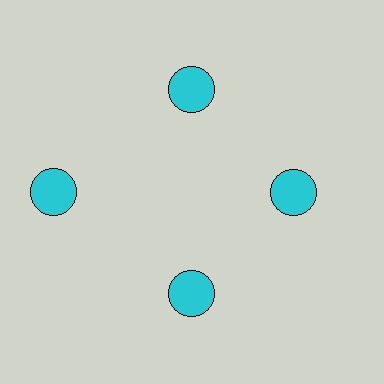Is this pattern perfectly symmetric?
No. The 4 cyan circles are arranged in a ring, but one element near the 9 o'clock position is pushed outward from the center, breaking the 4-fold rotational symmetry.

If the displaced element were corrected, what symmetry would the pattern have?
It would have 4-fold rotational symmetry — the pattern would map onto itself every 90 degrees.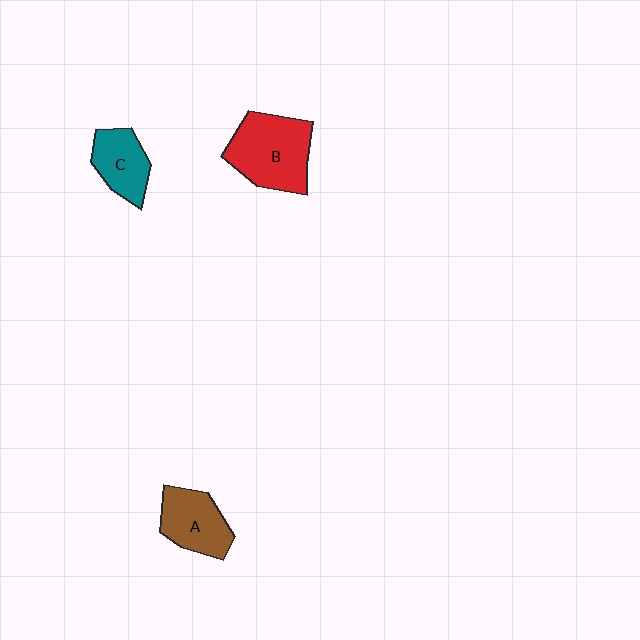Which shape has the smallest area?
Shape C (teal).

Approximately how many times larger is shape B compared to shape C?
Approximately 1.7 times.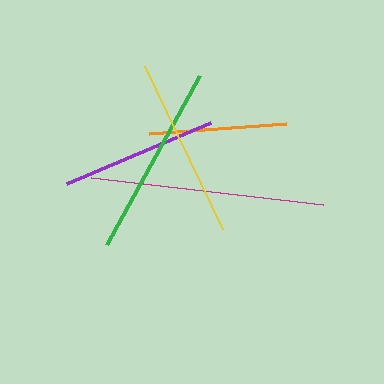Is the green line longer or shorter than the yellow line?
The green line is longer than the yellow line.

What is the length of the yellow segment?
The yellow segment is approximately 181 pixels long.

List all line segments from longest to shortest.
From longest to shortest: magenta, green, yellow, purple, orange.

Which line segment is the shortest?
The orange line is the shortest at approximately 137 pixels.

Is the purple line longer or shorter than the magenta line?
The magenta line is longer than the purple line.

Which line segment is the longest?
The magenta line is the longest at approximately 234 pixels.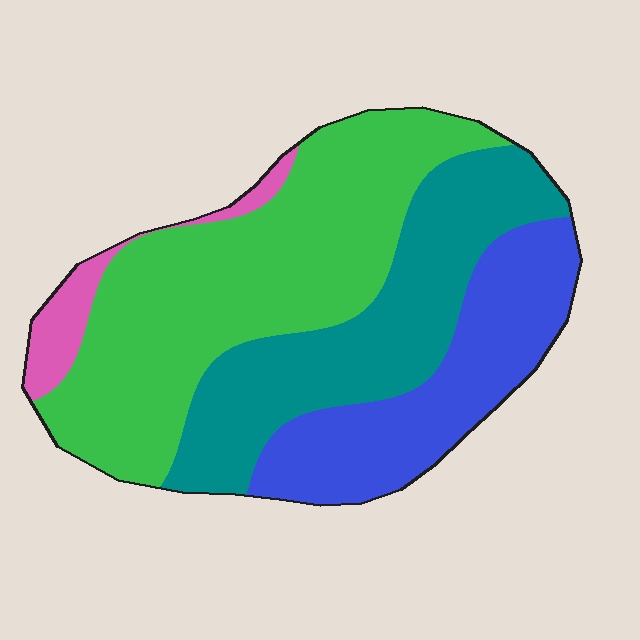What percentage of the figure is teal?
Teal covers 28% of the figure.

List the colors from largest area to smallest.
From largest to smallest: green, teal, blue, pink.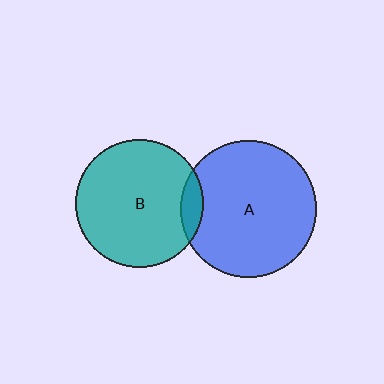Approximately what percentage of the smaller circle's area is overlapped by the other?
Approximately 10%.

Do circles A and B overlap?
Yes.